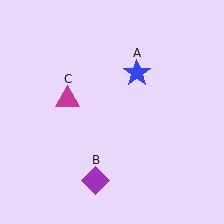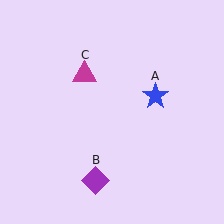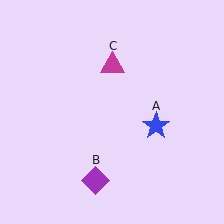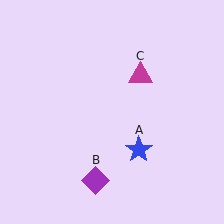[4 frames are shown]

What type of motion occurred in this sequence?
The blue star (object A), magenta triangle (object C) rotated clockwise around the center of the scene.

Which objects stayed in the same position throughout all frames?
Purple diamond (object B) remained stationary.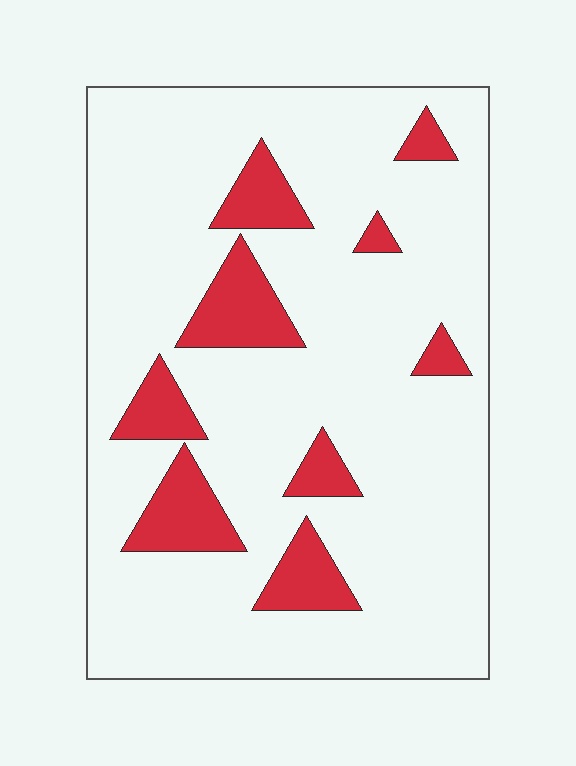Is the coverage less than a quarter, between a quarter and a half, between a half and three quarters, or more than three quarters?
Less than a quarter.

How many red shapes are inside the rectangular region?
9.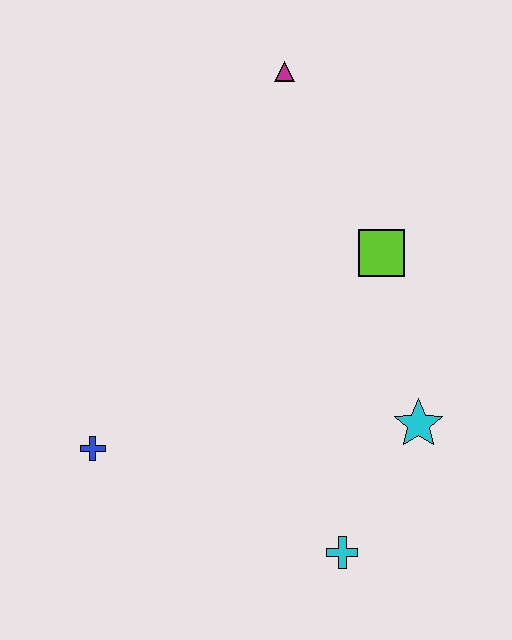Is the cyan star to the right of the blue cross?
Yes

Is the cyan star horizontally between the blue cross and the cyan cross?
No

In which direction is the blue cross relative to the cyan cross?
The blue cross is to the left of the cyan cross.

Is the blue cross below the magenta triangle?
Yes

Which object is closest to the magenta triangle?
The lime square is closest to the magenta triangle.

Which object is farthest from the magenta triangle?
The cyan cross is farthest from the magenta triangle.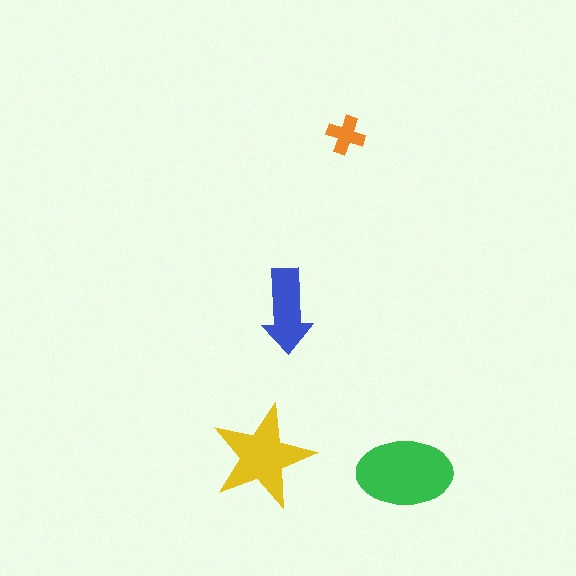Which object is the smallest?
The orange cross.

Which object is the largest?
The green ellipse.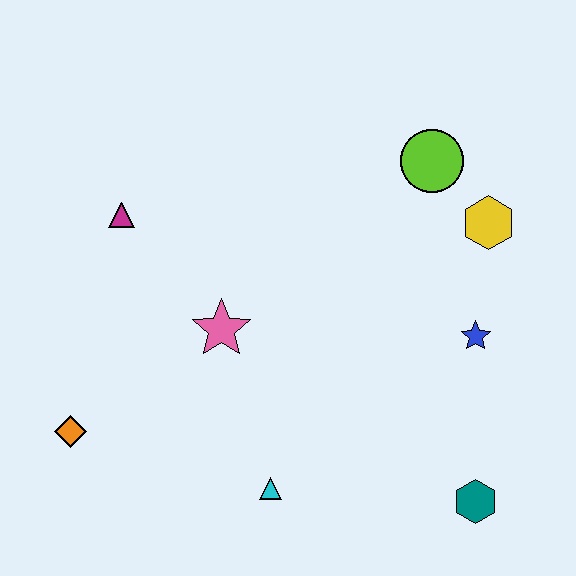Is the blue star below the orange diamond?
No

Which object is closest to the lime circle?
The yellow hexagon is closest to the lime circle.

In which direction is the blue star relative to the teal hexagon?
The blue star is above the teal hexagon.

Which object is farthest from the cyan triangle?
The lime circle is farthest from the cyan triangle.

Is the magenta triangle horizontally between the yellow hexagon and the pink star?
No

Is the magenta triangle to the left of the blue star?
Yes